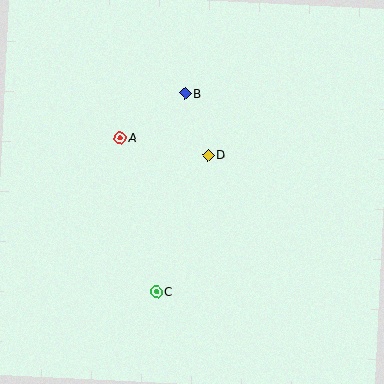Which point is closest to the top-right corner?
Point B is closest to the top-right corner.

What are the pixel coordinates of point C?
Point C is at (156, 292).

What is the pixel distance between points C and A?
The distance between C and A is 158 pixels.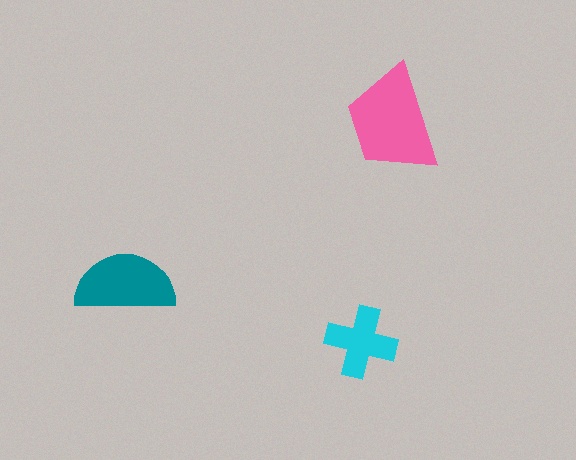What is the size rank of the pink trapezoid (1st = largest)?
1st.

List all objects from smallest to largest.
The cyan cross, the teal semicircle, the pink trapezoid.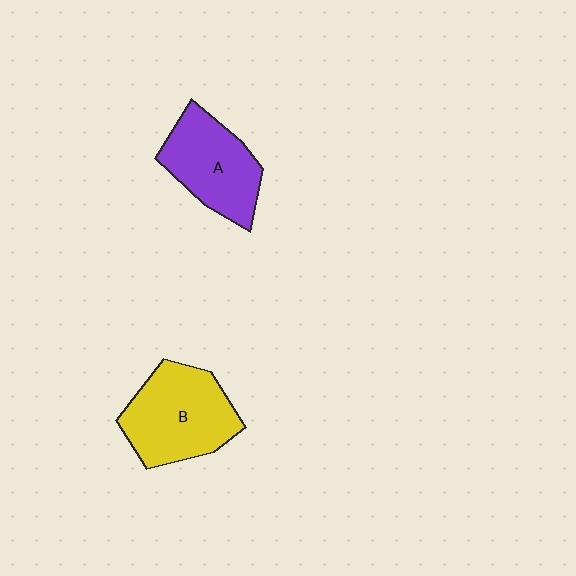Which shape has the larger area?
Shape B (yellow).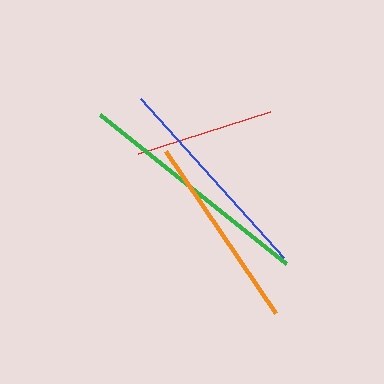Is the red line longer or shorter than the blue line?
The blue line is longer than the red line.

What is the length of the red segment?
The red segment is approximately 139 pixels long.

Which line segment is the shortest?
The red line is the shortest at approximately 139 pixels.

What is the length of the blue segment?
The blue segment is approximately 214 pixels long.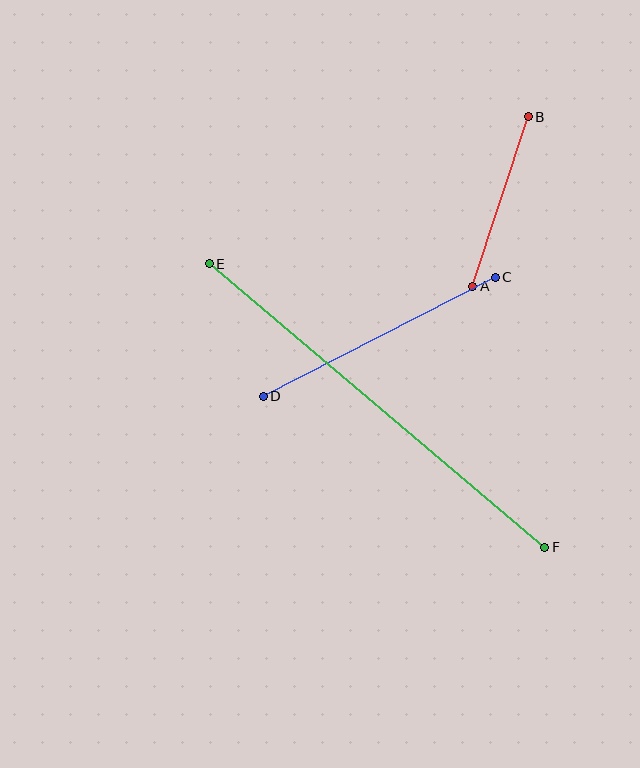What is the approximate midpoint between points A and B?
The midpoint is at approximately (501, 202) pixels.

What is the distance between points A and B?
The distance is approximately 179 pixels.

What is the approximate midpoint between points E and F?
The midpoint is at approximately (377, 406) pixels.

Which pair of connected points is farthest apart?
Points E and F are farthest apart.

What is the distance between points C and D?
The distance is approximately 261 pixels.